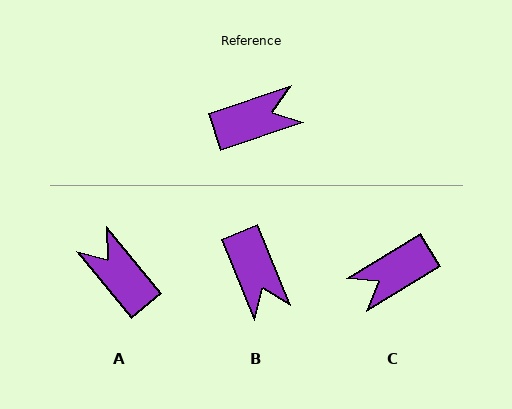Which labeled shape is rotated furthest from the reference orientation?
C, about 167 degrees away.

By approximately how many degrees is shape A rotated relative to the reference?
Approximately 111 degrees counter-clockwise.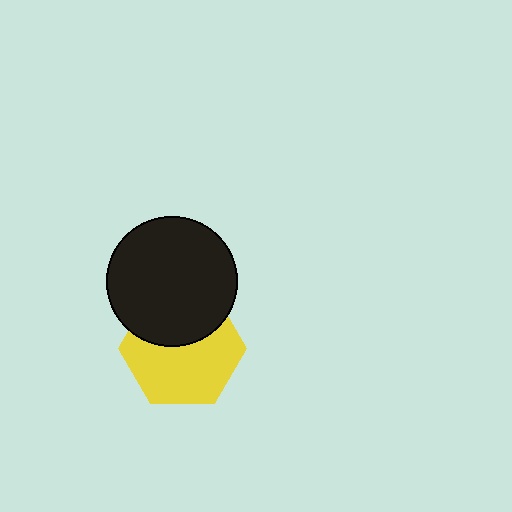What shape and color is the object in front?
The object in front is a black circle.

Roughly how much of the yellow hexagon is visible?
About half of it is visible (roughly 62%).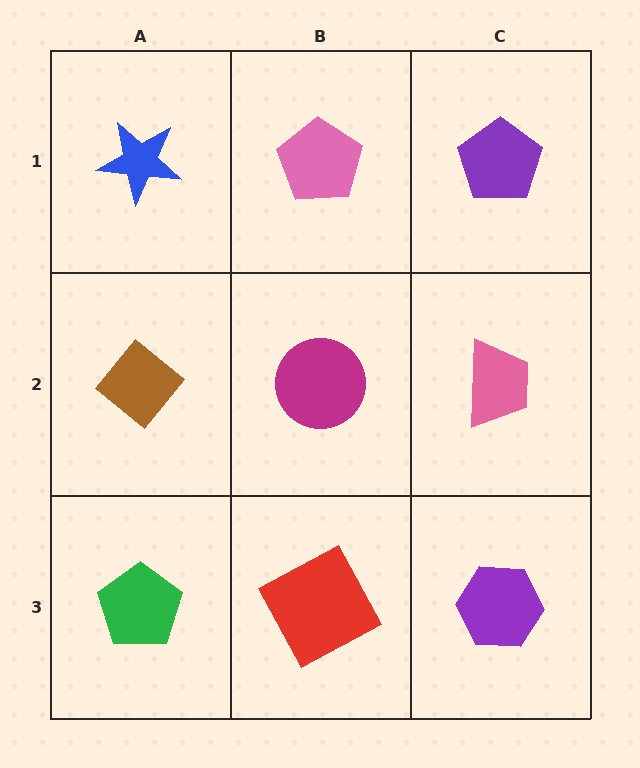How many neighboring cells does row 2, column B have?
4.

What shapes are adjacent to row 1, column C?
A pink trapezoid (row 2, column C), a pink pentagon (row 1, column B).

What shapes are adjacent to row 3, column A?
A brown diamond (row 2, column A), a red square (row 3, column B).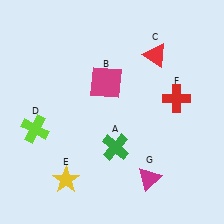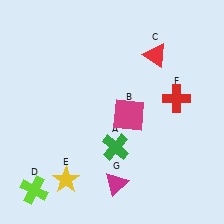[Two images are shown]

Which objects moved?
The objects that moved are: the magenta square (B), the lime cross (D), the magenta triangle (G).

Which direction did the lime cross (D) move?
The lime cross (D) moved down.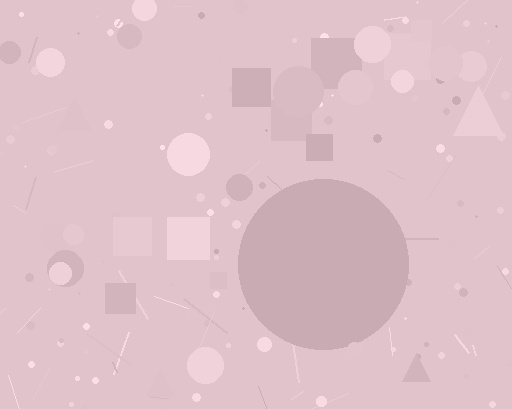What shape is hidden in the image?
A circle is hidden in the image.